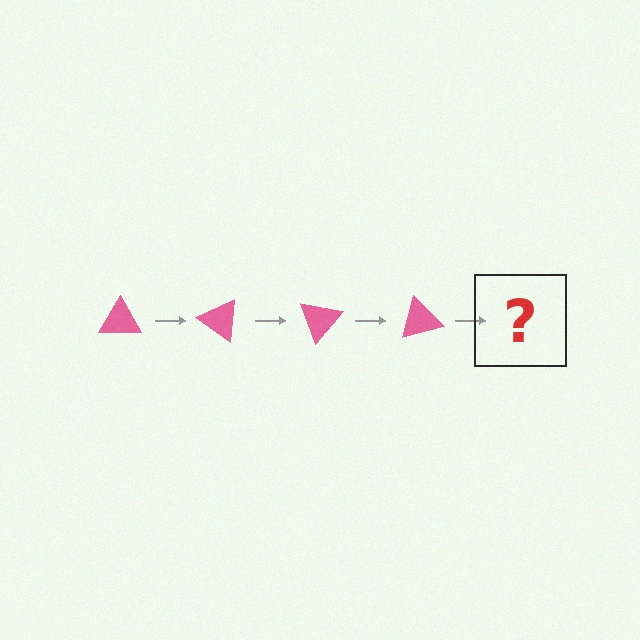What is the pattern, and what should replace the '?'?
The pattern is that the triangle rotates 35 degrees each step. The '?' should be a pink triangle rotated 140 degrees.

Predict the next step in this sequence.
The next step is a pink triangle rotated 140 degrees.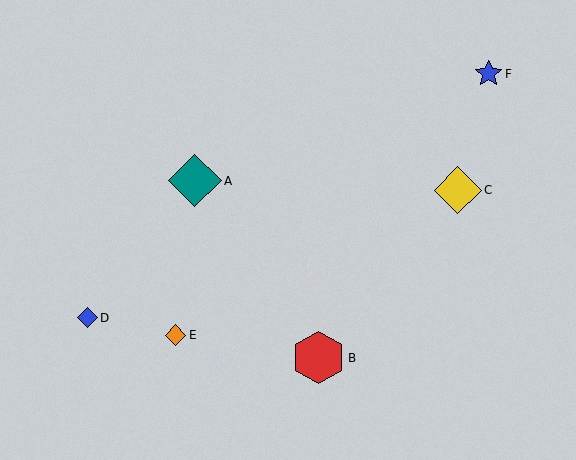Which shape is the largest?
The red hexagon (labeled B) is the largest.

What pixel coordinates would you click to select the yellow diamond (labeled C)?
Click at (458, 190) to select the yellow diamond C.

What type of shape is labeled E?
Shape E is an orange diamond.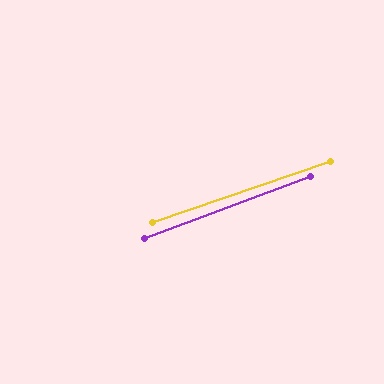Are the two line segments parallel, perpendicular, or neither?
Parallel — their directions differ by only 1.8°.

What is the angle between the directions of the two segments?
Approximately 2 degrees.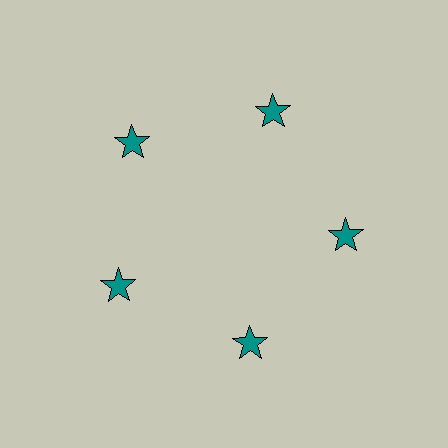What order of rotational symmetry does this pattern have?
This pattern has 5-fold rotational symmetry.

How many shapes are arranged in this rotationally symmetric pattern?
There are 5 shapes, arranged in 5 groups of 1.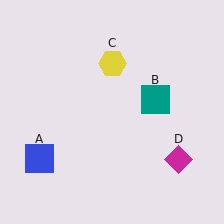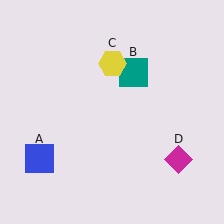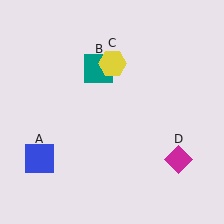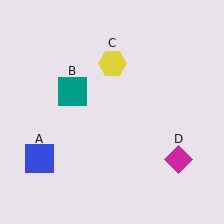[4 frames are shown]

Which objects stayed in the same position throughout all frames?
Blue square (object A) and yellow hexagon (object C) and magenta diamond (object D) remained stationary.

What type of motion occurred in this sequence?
The teal square (object B) rotated counterclockwise around the center of the scene.